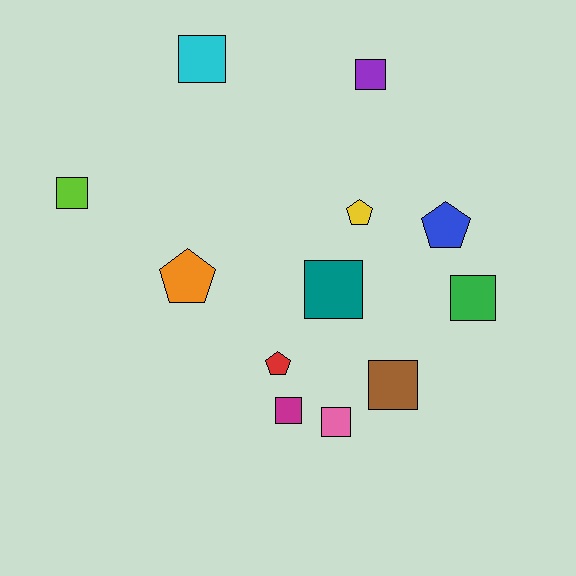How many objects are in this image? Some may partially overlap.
There are 12 objects.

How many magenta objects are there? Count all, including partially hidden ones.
There is 1 magenta object.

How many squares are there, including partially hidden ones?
There are 8 squares.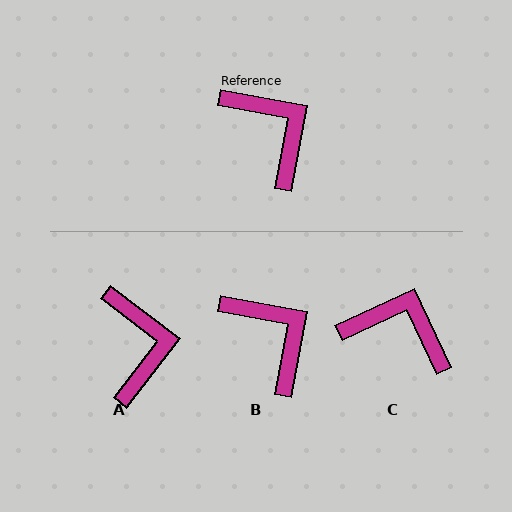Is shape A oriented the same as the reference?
No, it is off by about 27 degrees.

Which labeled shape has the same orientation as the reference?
B.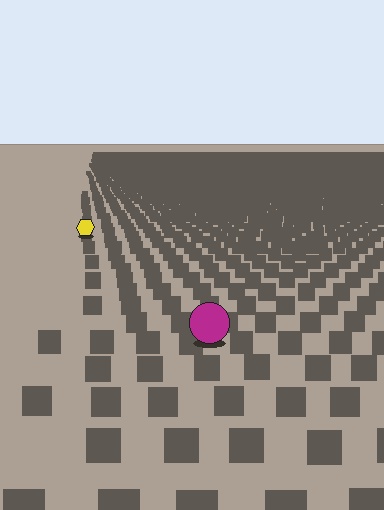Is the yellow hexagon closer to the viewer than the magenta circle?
No. The magenta circle is closer — you can tell from the texture gradient: the ground texture is coarser near it.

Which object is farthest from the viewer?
The yellow hexagon is farthest from the viewer. It appears smaller and the ground texture around it is denser.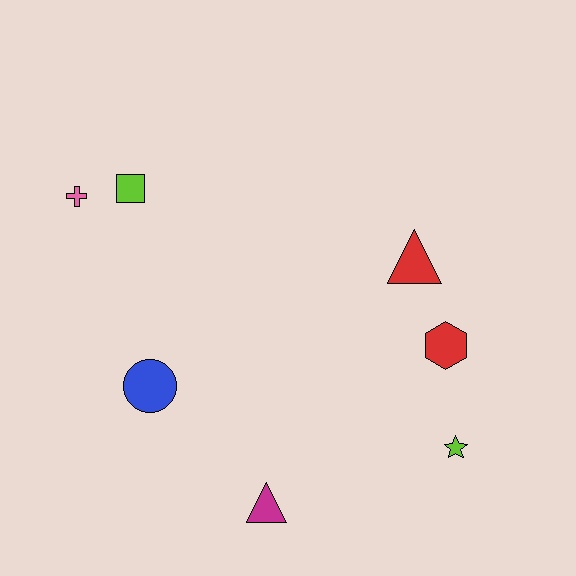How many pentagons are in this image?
There are no pentagons.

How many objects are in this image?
There are 7 objects.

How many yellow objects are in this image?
There are no yellow objects.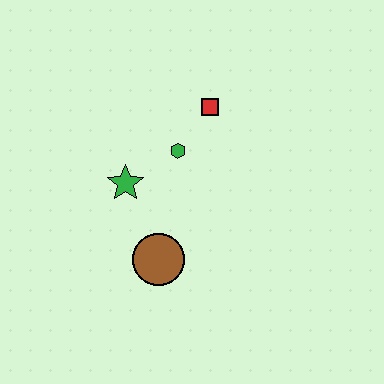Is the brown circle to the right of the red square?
No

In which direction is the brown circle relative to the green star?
The brown circle is below the green star.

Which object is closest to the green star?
The green hexagon is closest to the green star.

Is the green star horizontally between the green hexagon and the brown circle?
No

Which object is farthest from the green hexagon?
The brown circle is farthest from the green hexagon.